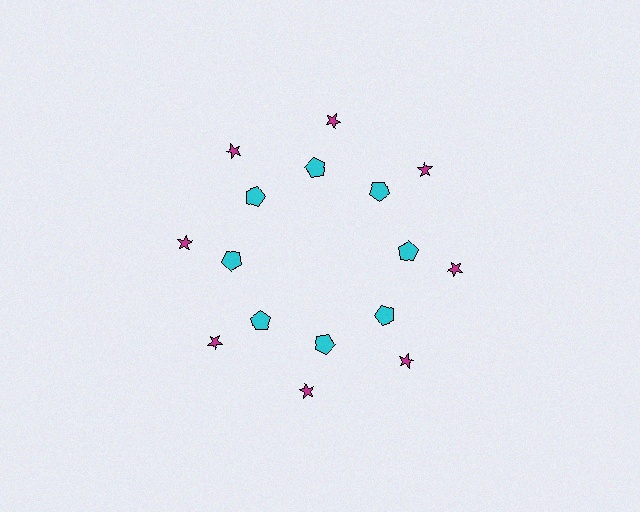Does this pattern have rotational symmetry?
Yes, this pattern has 8-fold rotational symmetry. It looks the same after rotating 45 degrees around the center.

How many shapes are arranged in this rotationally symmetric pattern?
There are 16 shapes, arranged in 8 groups of 2.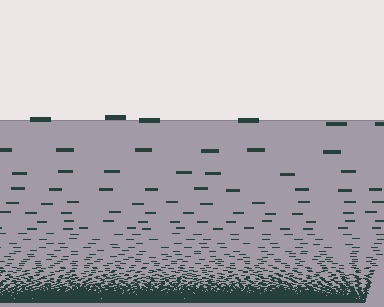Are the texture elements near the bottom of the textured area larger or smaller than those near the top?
Smaller. The gradient is inverted — elements near the bottom are smaller and denser.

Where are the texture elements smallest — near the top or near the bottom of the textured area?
Near the bottom.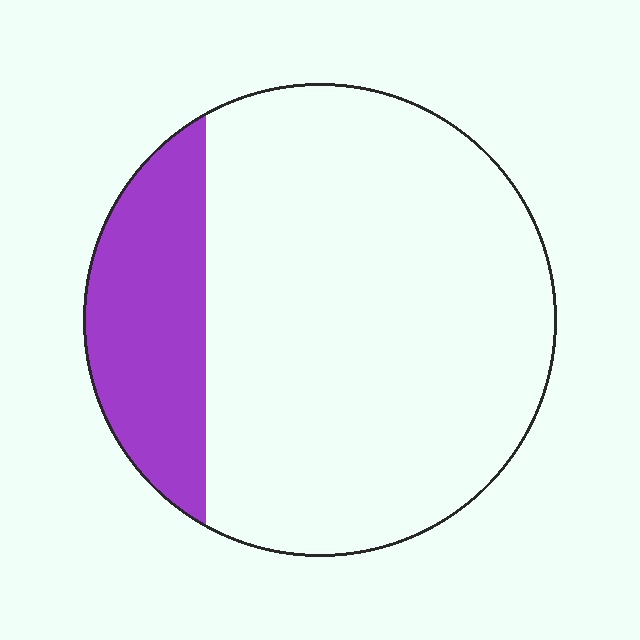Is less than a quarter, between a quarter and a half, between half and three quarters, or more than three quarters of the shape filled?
Less than a quarter.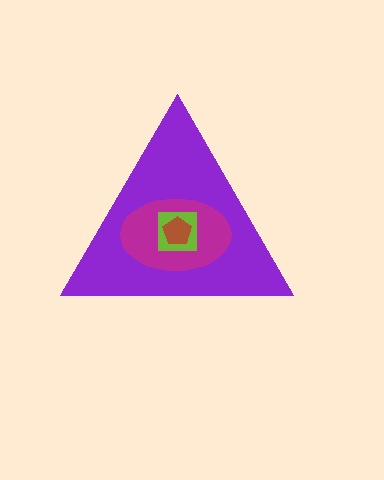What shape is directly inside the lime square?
The brown pentagon.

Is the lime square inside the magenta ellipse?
Yes.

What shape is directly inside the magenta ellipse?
The lime square.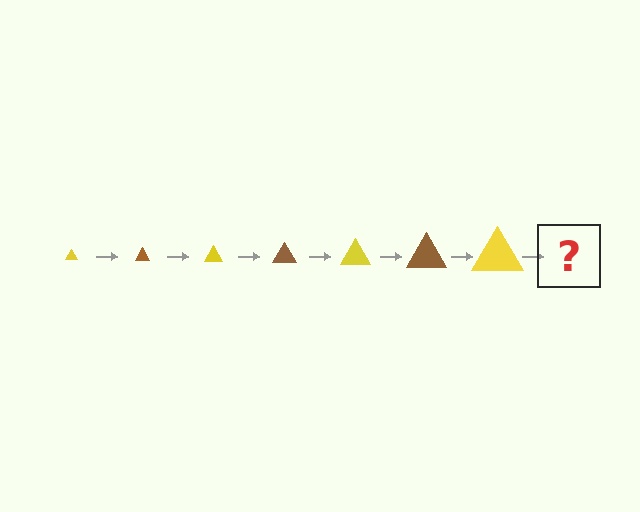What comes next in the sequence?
The next element should be a brown triangle, larger than the previous one.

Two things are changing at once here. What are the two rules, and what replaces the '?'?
The two rules are that the triangle grows larger each step and the color cycles through yellow and brown. The '?' should be a brown triangle, larger than the previous one.